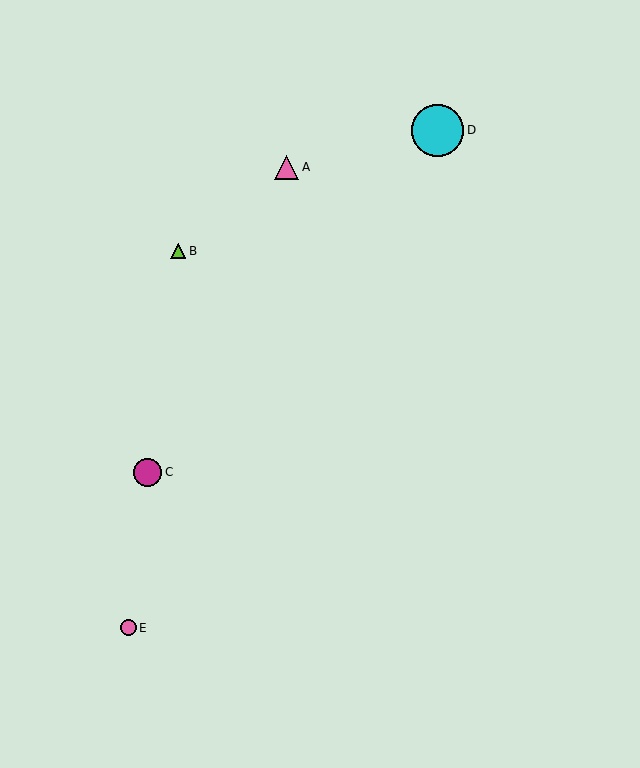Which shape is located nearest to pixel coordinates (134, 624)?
The pink circle (labeled E) at (128, 628) is nearest to that location.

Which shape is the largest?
The cyan circle (labeled D) is the largest.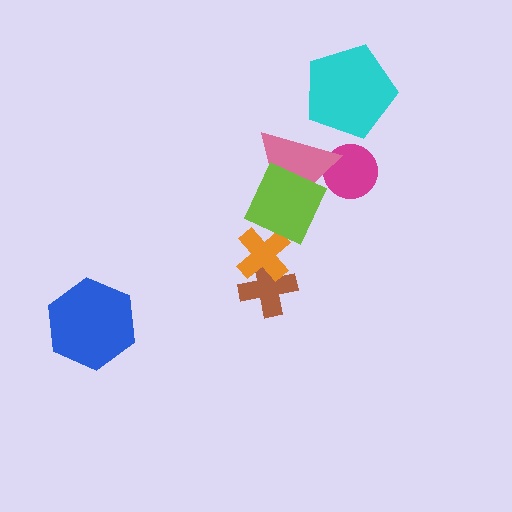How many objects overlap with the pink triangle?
2 objects overlap with the pink triangle.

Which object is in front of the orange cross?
The lime diamond is in front of the orange cross.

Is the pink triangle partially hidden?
Yes, it is partially covered by another shape.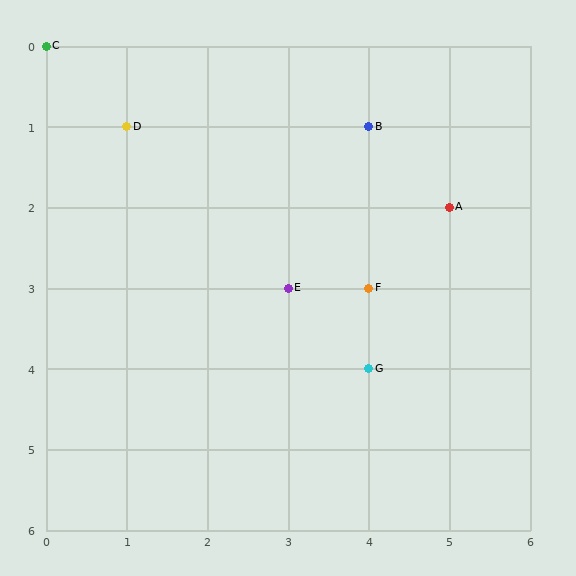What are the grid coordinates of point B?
Point B is at grid coordinates (4, 1).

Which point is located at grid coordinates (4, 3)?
Point F is at (4, 3).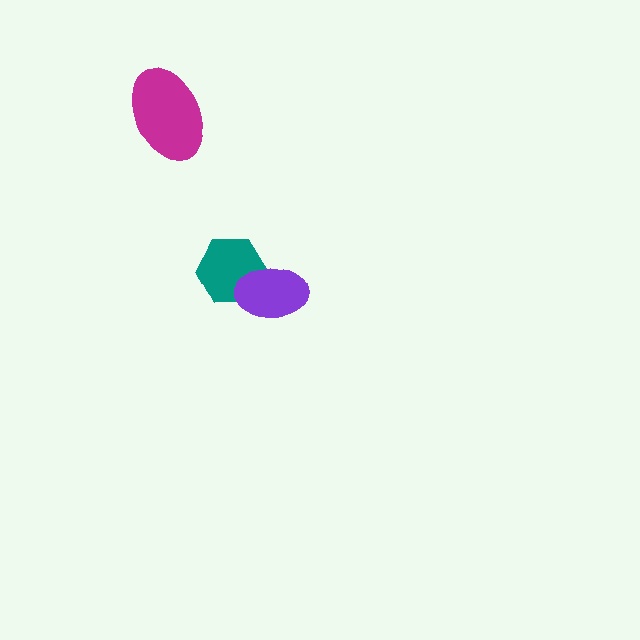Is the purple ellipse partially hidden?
No, no other shape covers it.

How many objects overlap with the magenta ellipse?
0 objects overlap with the magenta ellipse.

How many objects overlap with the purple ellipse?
1 object overlaps with the purple ellipse.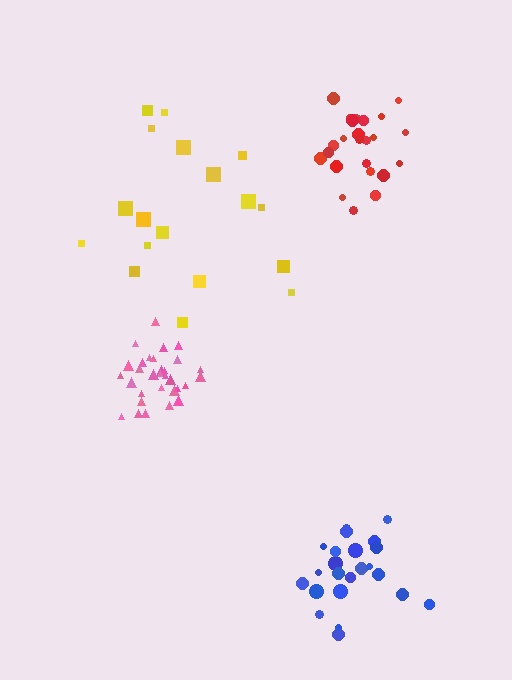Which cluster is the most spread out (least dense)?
Yellow.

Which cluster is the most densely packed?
Pink.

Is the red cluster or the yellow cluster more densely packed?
Red.